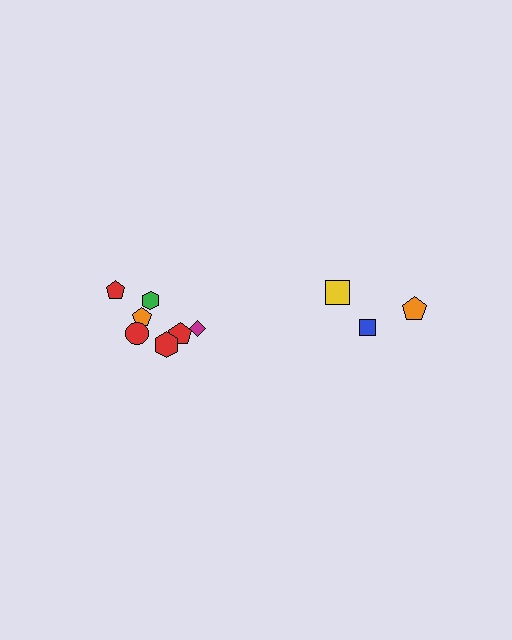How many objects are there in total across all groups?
There are 10 objects.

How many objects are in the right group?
There are 3 objects.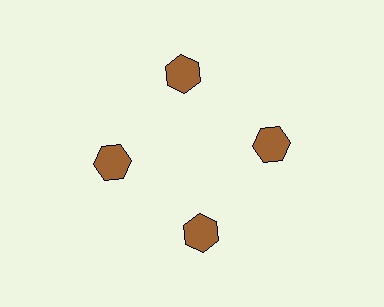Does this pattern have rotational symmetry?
Yes, this pattern has 4-fold rotational symmetry. It looks the same after rotating 90 degrees around the center.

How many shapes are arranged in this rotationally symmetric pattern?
There are 4 shapes, arranged in 4 groups of 1.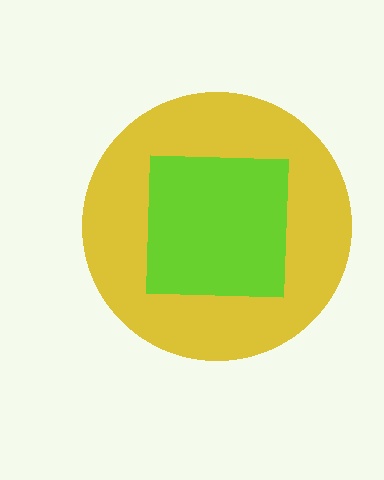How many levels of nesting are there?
2.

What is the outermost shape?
The yellow circle.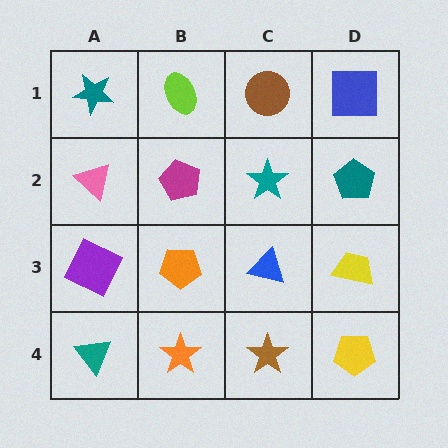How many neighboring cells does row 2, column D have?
3.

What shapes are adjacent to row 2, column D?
A blue square (row 1, column D), a yellow trapezoid (row 3, column D), a teal star (row 2, column C).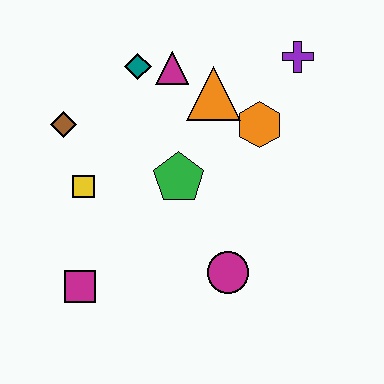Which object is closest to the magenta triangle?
The teal diamond is closest to the magenta triangle.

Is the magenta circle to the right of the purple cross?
No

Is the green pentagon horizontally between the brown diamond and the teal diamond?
No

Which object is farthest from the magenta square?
The purple cross is farthest from the magenta square.